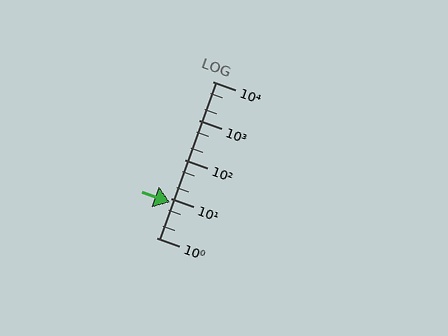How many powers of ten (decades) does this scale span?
The scale spans 4 decades, from 1 to 10000.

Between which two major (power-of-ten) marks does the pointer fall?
The pointer is between 1 and 10.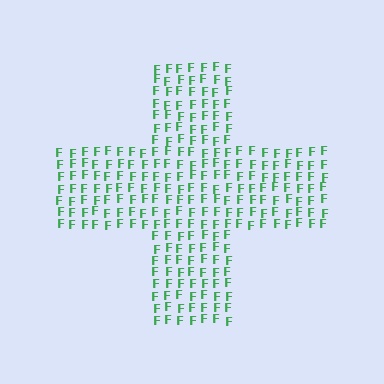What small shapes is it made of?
It is made of small letter F's.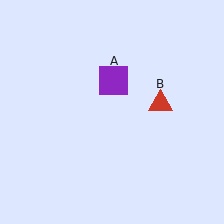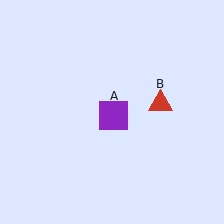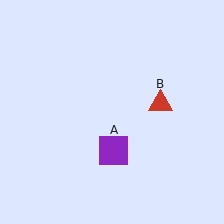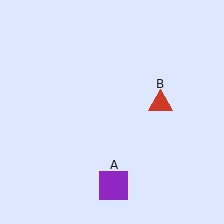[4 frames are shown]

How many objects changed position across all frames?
1 object changed position: purple square (object A).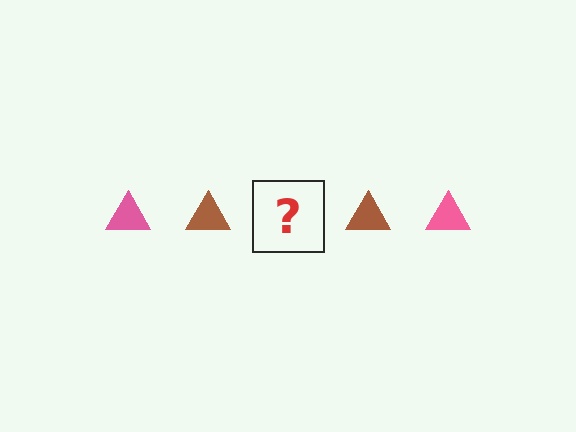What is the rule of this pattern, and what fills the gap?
The rule is that the pattern cycles through pink, brown triangles. The gap should be filled with a pink triangle.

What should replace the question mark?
The question mark should be replaced with a pink triangle.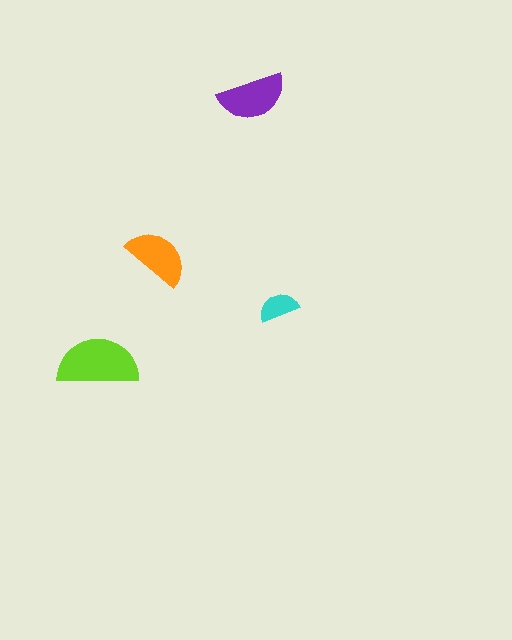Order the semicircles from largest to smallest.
the lime one, the purple one, the orange one, the cyan one.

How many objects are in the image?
There are 4 objects in the image.